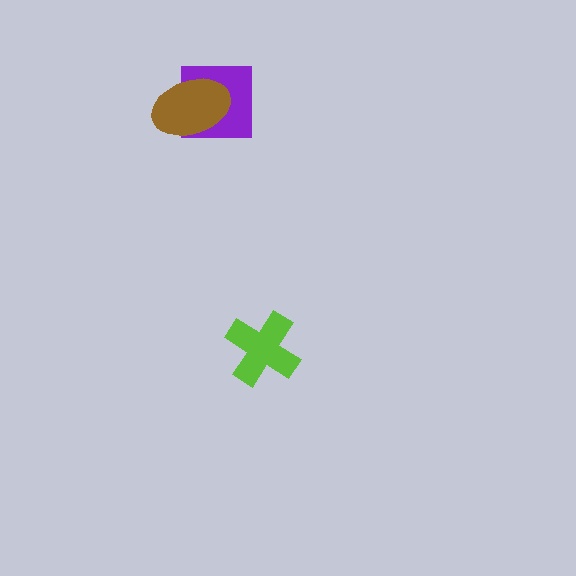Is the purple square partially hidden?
Yes, it is partially covered by another shape.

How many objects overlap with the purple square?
1 object overlaps with the purple square.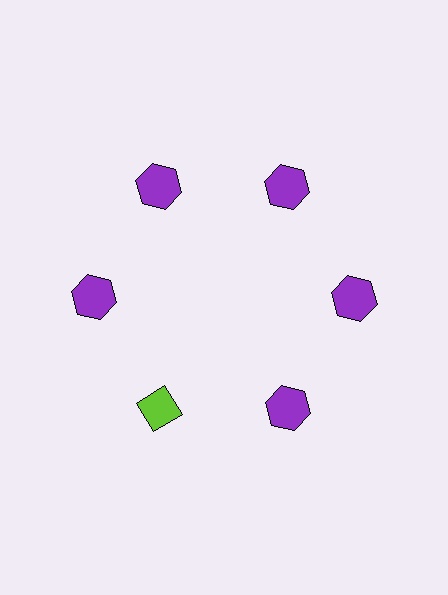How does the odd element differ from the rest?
It differs in both color (lime instead of purple) and shape (diamond instead of hexagon).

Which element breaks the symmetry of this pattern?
The lime diamond at roughly the 7 o'clock position breaks the symmetry. All other shapes are purple hexagons.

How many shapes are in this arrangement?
There are 6 shapes arranged in a ring pattern.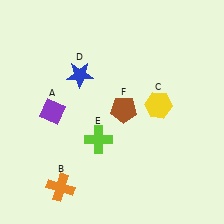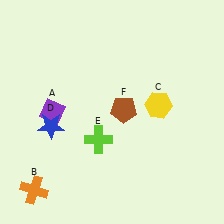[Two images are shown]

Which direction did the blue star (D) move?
The blue star (D) moved down.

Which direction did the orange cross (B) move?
The orange cross (B) moved left.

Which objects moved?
The objects that moved are: the orange cross (B), the blue star (D).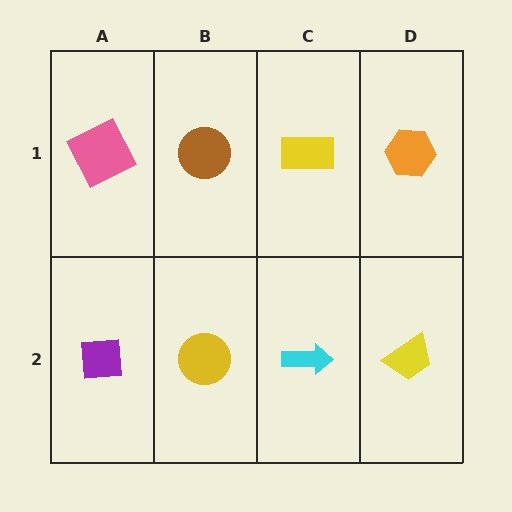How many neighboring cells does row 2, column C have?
3.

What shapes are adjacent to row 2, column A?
A pink square (row 1, column A), a yellow circle (row 2, column B).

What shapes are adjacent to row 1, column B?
A yellow circle (row 2, column B), a pink square (row 1, column A), a yellow rectangle (row 1, column C).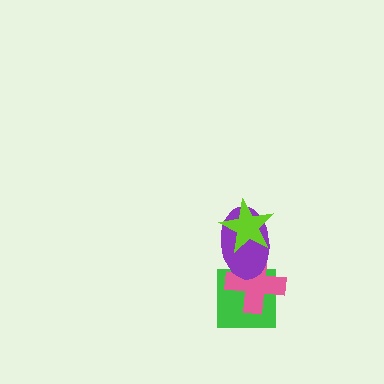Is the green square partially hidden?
Yes, it is partially covered by another shape.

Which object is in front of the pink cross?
The purple ellipse is in front of the pink cross.